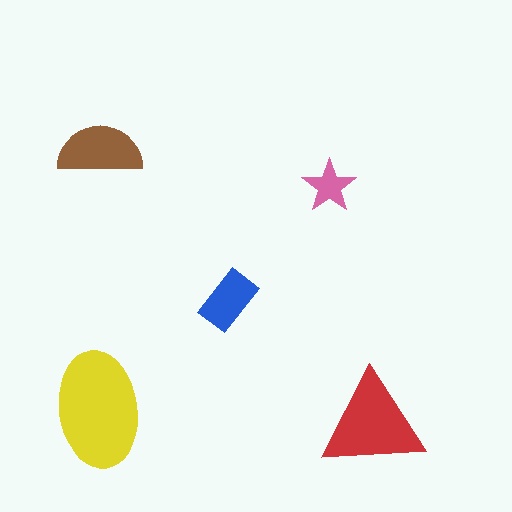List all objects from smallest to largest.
The pink star, the blue rectangle, the brown semicircle, the red triangle, the yellow ellipse.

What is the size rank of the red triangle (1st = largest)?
2nd.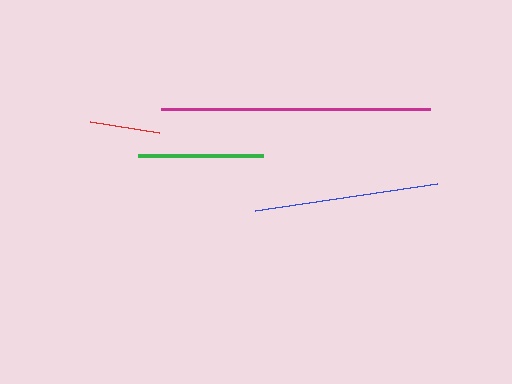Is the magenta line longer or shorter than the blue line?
The magenta line is longer than the blue line.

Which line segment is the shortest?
The red line is the shortest at approximately 70 pixels.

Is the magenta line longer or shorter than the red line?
The magenta line is longer than the red line.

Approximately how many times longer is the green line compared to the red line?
The green line is approximately 1.8 times the length of the red line.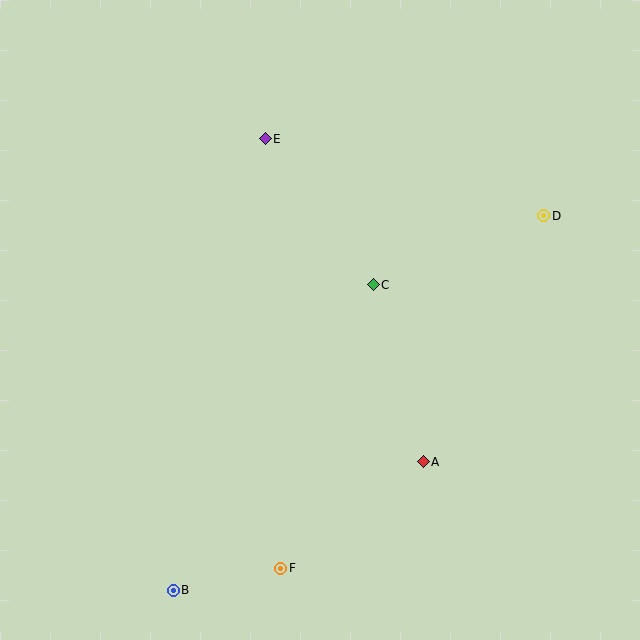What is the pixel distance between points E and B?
The distance between E and B is 461 pixels.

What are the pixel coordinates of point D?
Point D is at (544, 216).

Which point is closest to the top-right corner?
Point D is closest to the top-right corner.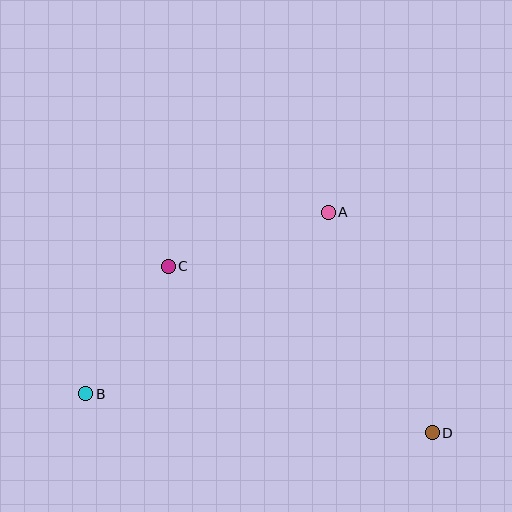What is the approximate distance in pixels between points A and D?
The distance between A and D is approximately 244 pixels.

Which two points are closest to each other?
Points B and C are closest to each other.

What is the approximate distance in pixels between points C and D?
The distance between C and D is approximately 312 pixels.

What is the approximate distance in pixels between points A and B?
The distance between A and B is approximately 303 pixels.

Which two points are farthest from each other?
Points B and D are farthest from each other.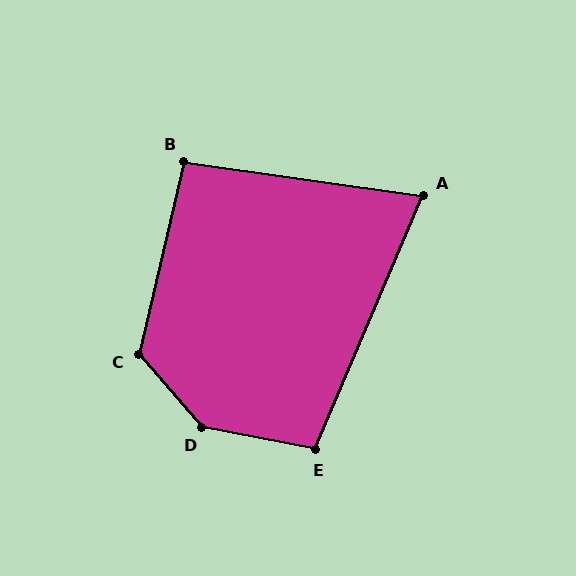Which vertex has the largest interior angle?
D, at approximately 142 degrees.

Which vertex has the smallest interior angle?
A, at approximately 75 degrees.